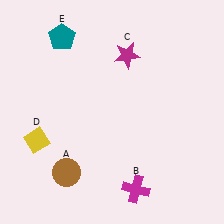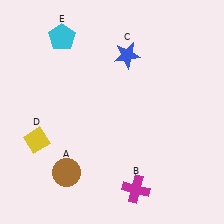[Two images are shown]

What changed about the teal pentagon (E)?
In Image 1, E is teal. In Image 2, it changed to cyan.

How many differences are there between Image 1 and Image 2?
There are 2 differences between the two images.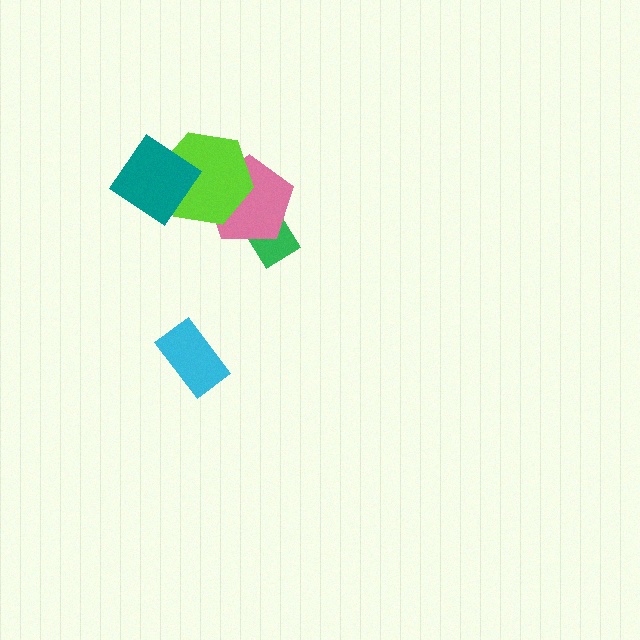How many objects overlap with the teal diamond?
1 object overlaps with the teal diamond.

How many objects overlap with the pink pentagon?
2 objects overlap with the pink pentagon.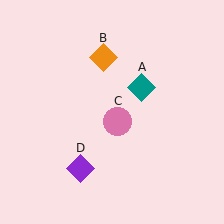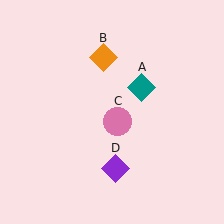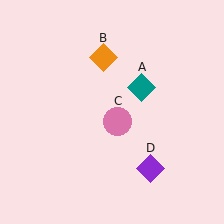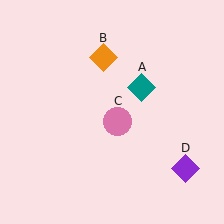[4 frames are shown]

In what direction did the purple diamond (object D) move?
The purple diamond (object D) moved right.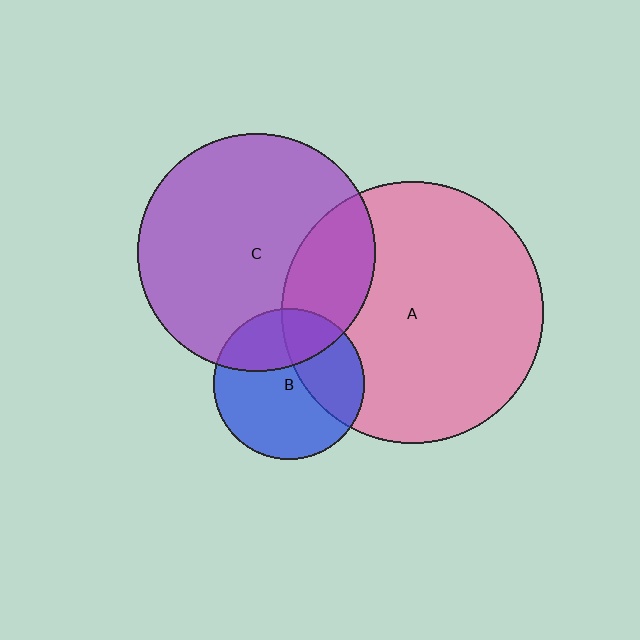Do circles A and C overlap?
Yes.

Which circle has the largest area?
Circle A (pink).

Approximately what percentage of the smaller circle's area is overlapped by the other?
Approximately 25%.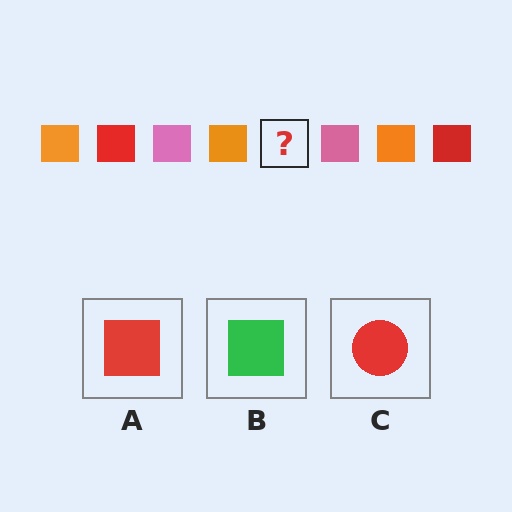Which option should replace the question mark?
Option A.